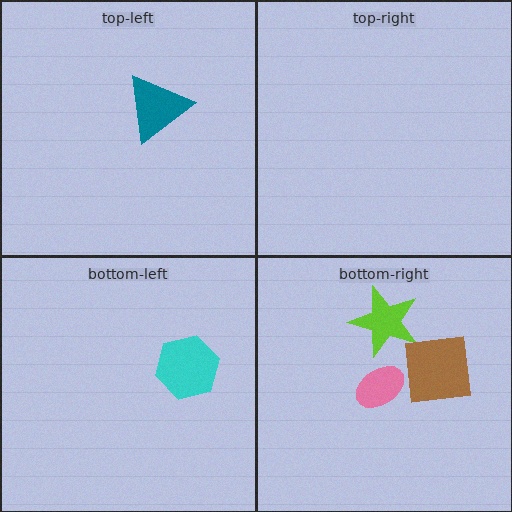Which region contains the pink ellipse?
The bottom-right region.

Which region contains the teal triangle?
The top-left region.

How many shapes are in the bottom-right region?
3.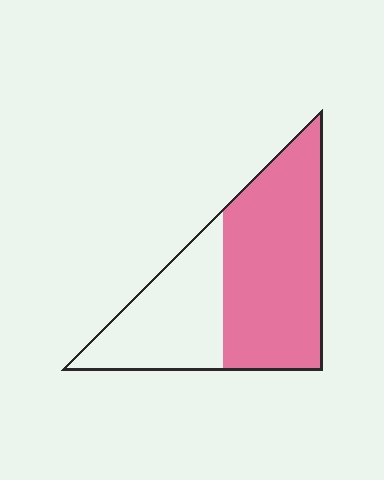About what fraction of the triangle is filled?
About five eighths (5/8).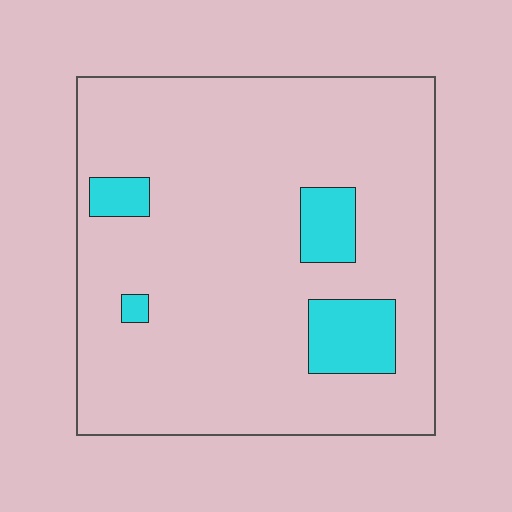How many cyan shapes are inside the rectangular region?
4.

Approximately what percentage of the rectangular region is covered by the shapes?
Approximately 10%.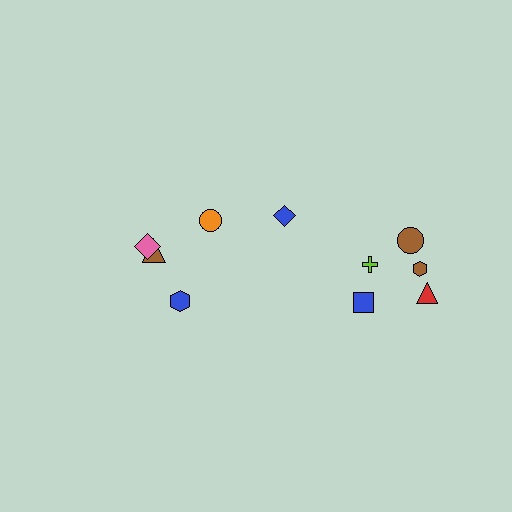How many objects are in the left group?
There are 4 objects.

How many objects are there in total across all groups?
There are 10 objects.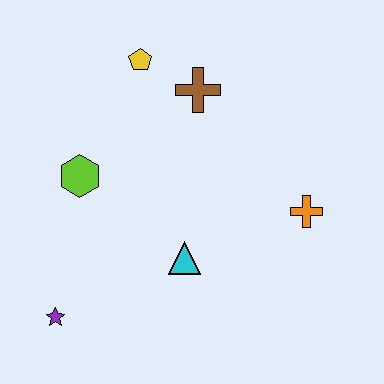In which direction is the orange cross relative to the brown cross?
The orange cross is below the brown cross.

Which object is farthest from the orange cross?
The purple star is farthest from the orange cross.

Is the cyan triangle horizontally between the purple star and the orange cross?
Yes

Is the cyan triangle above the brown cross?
No